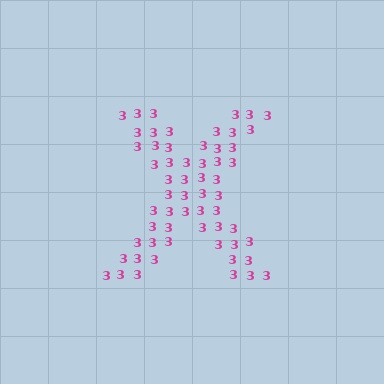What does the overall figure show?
The overall figure shows the letter X.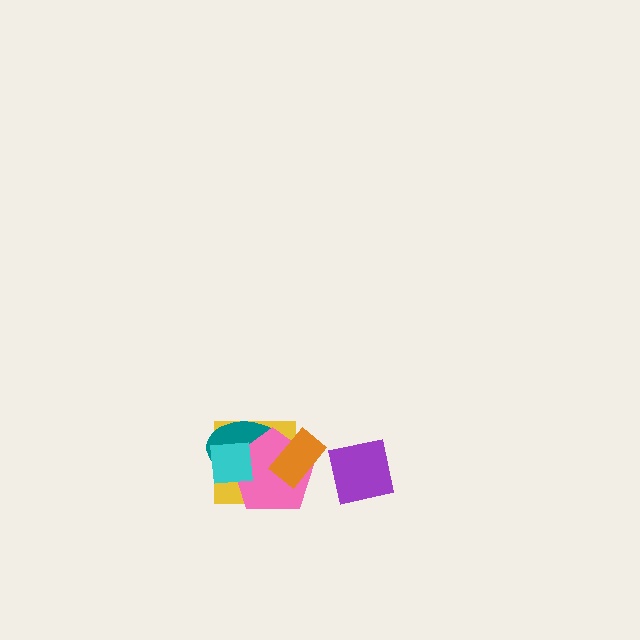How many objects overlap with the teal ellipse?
4 objects overlap with the teal ellipse.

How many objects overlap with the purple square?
0 objects overlap with the purple square.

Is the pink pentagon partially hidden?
Yes, it is partially covered by another shape.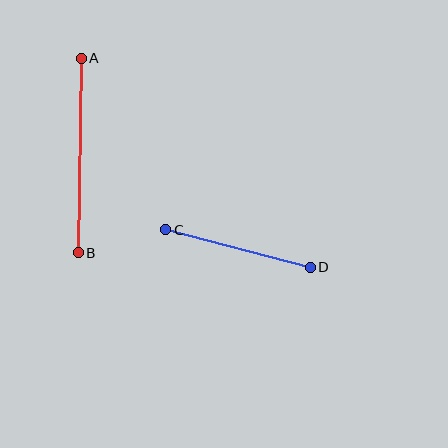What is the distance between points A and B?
The distance is approximately 195 pixels.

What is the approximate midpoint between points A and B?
The midpoint is at approximately (80, 156) pixels.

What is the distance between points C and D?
The distance is approximately 149 pixels.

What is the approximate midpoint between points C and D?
The midpoint is at approximately (238, 248) pixels.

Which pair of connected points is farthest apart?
Points A and B are farthest apart.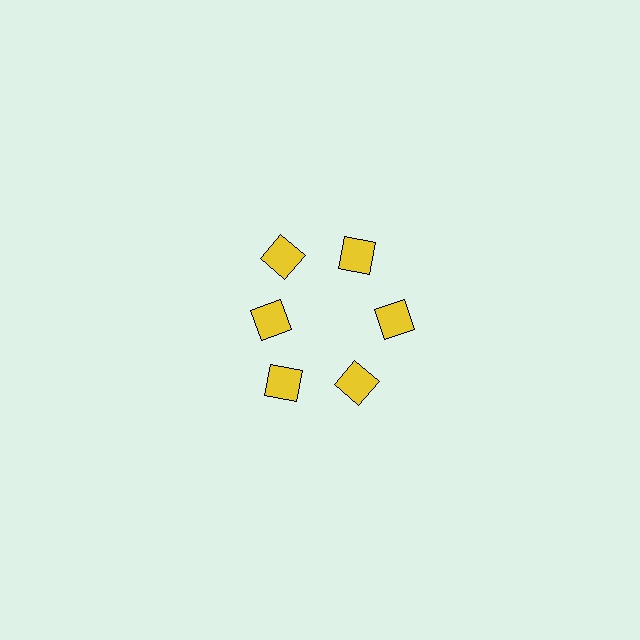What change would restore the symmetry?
The symmetry would be restored by moving it outward, back onto the ring so that all 6 squares sit at equal angles and equal distance from the center.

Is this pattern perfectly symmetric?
No. The 6 yellow squares are arranged in a ring, but one element near the 9 o'clock position is pulled inward toward the center, breaking the 6-fold rotational symmetry.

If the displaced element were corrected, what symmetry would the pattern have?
It would have 6-fold rotational symmetry — the pattern would map onto itself every 60 degrees.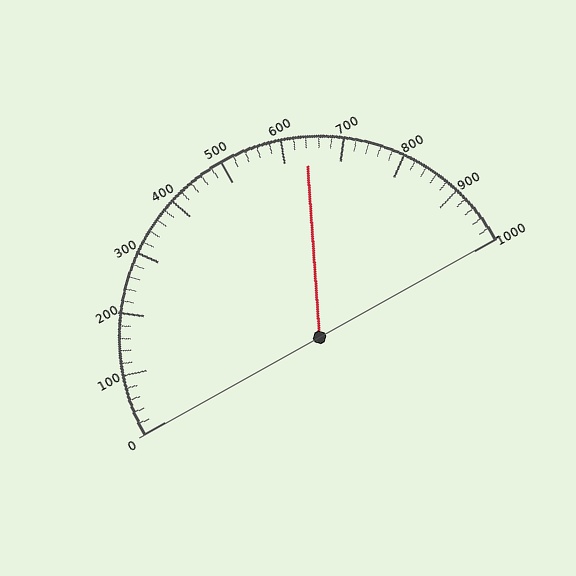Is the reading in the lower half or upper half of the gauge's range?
The reading is in the upper half of the range (0 to 1000).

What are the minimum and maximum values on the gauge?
The gauge ranges from 0 to 1000.